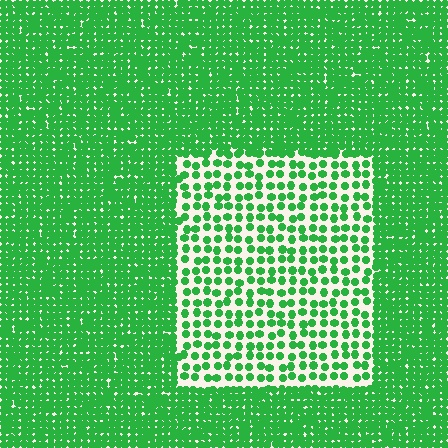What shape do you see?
I see a rectangle.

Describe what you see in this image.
The image contains small green elements arranged at two different densities. A rectangle-shaped region is visible where the elements are less densely packed than the surrounding area.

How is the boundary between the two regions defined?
The boundary is defined by a change in element density (approximately 2.4x ratio). All elements are the same color, size, and shape.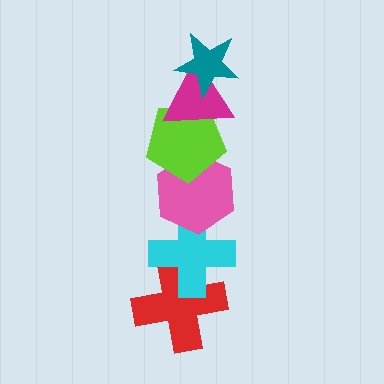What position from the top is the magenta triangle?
The magenta triangle is 2nd from the top.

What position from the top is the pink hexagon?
The pink hexagon is 4th from the top.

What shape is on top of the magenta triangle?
The teal star is on top of the magenta triangle.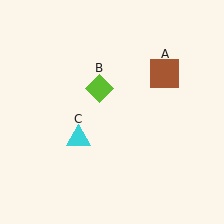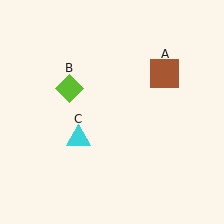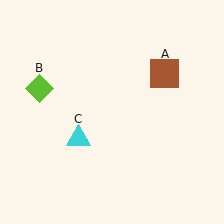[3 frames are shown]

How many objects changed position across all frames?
1 object changed position: lime diamond (object B).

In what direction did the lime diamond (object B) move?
The lime diamond (object B) moved left.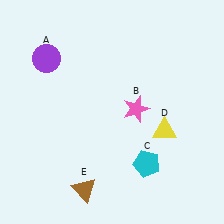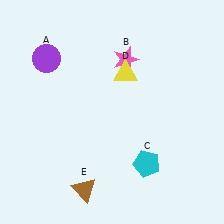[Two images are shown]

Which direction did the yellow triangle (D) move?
The yellow triangle (D) moved up.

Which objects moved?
The objects that moved are: the pink star (B), the yellow triangle (D).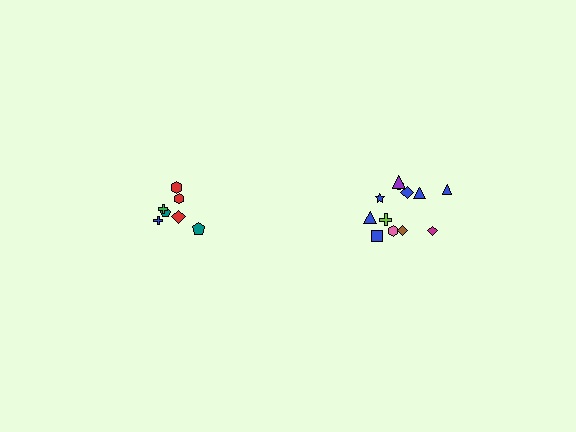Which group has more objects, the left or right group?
The right group.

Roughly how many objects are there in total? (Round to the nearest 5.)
Roughly 20 objects in total.